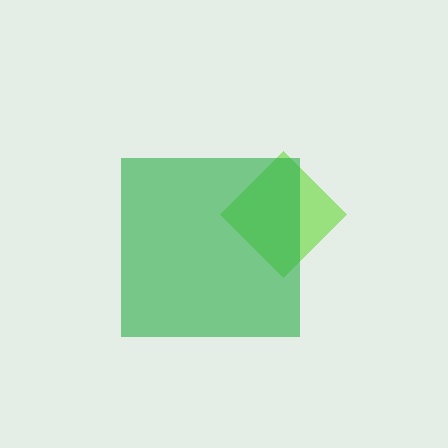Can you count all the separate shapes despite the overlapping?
Yes, there are 2 separate shapes.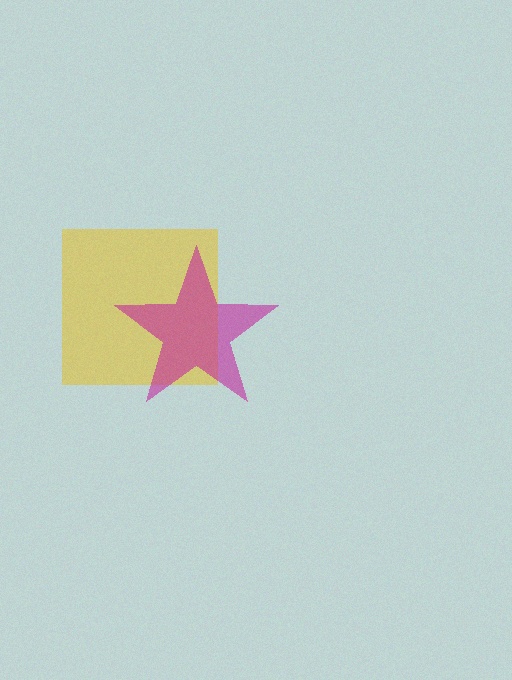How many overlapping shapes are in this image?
There are 2 overlapping shapes in the image.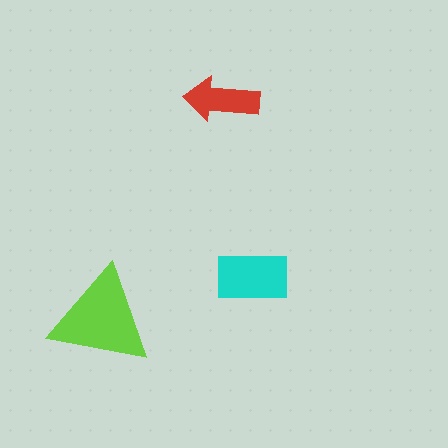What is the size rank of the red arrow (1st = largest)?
3rd.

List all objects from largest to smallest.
The lime triangle, the cyan rectangle, the red arrow.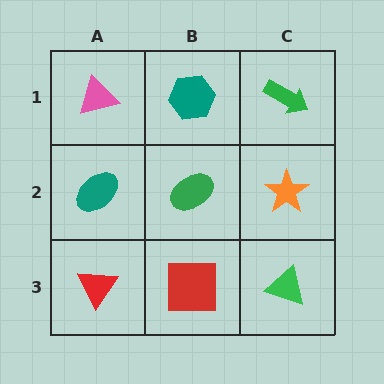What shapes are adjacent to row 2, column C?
A green arrow (row 1, column C), a green triangle (row 3, column C), a green ellipse (row 2, column B).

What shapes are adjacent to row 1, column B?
A green ellipse (row 2, column B), a pink triangle (row 1, column A), a green arrow (row 1, column C).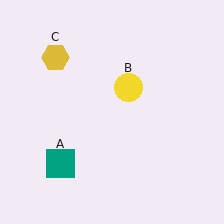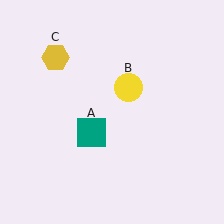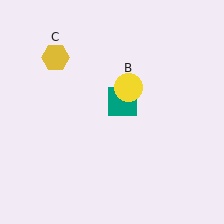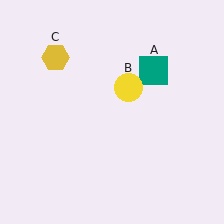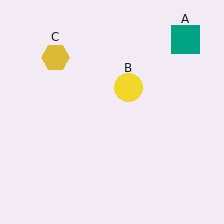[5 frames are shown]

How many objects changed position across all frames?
1 object changed position: teal square (object A).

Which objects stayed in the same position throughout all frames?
Yellow circle (object B) and yellow hexagon (object C) remained stationary.